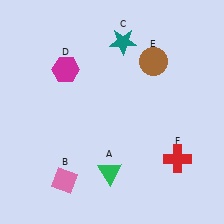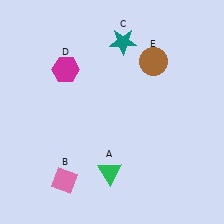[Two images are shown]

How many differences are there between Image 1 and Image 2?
There is 1 difference between the two images.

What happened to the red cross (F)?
The red cross (F) was removed in Image 2. It was in the bottom-right area of Image 1.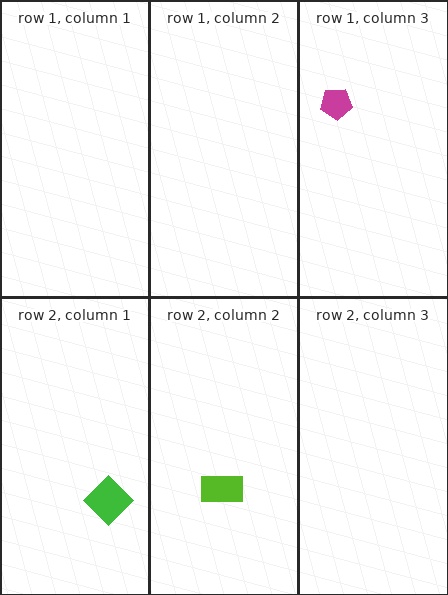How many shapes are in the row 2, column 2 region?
1.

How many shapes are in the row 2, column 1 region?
1.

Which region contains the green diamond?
The row 2, column 1 region.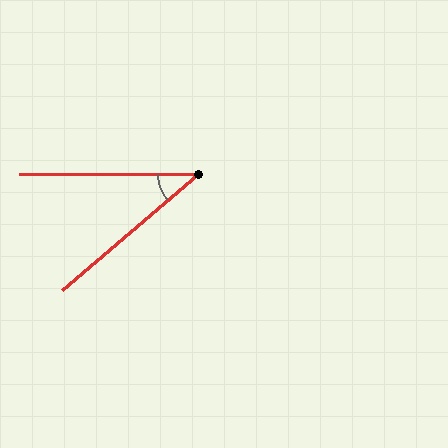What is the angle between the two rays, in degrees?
Approximately 40 degrees.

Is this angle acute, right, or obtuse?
It is acute.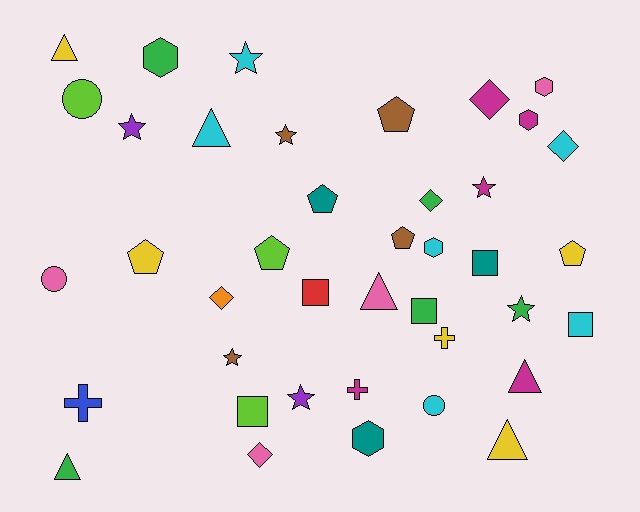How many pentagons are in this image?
There are 6 pentagons.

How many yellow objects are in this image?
There are 5 yellow objects.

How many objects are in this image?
There are 40 objects.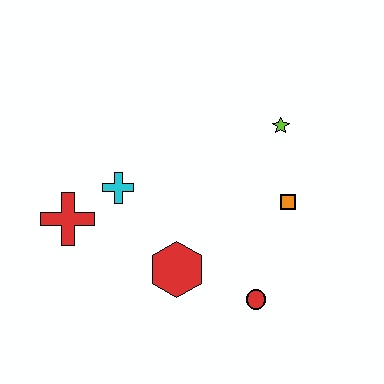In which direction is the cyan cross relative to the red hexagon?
The cyan cross is above the red hexagon.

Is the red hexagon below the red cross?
Yes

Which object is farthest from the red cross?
The lime star is farthest from the red cross.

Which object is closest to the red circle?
The red hexagon is closest to the red circle.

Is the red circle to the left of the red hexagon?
No